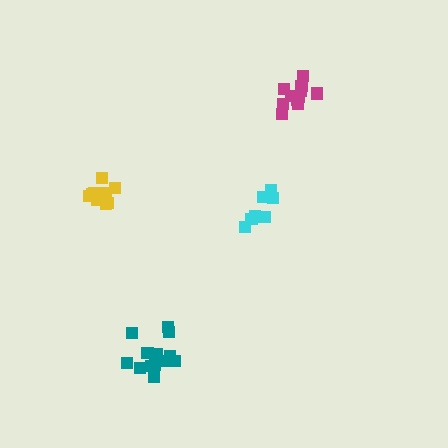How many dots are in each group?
Group 1: 11 dots, Group 2: 13 dots, Group 3: 11 dots, Group 4: 8 dots (43 total).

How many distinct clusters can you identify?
There are 4 distinct clusters.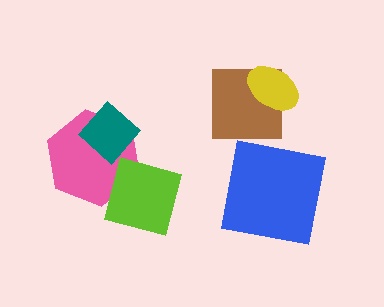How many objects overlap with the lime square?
1 object overlaps with the lime square.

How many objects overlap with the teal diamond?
1 object overlaps with the teal diamond.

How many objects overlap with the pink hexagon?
2 objects overlap with the pink hexagon.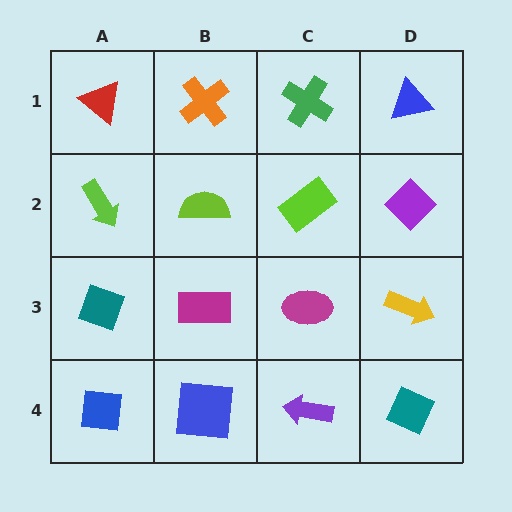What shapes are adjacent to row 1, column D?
A purple diamond (row 2, column D), a green cross (row 1, column C).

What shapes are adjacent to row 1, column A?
A lime arrow (row 2, column A), an orange cross (row 1, column B).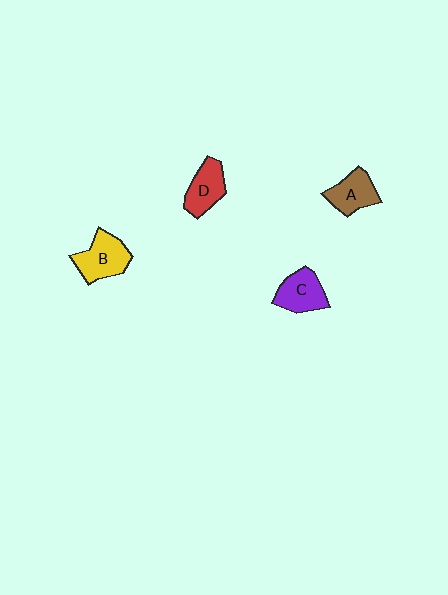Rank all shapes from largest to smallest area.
From largest to smallest: B (yellow), C (purple), D (red), A (brown).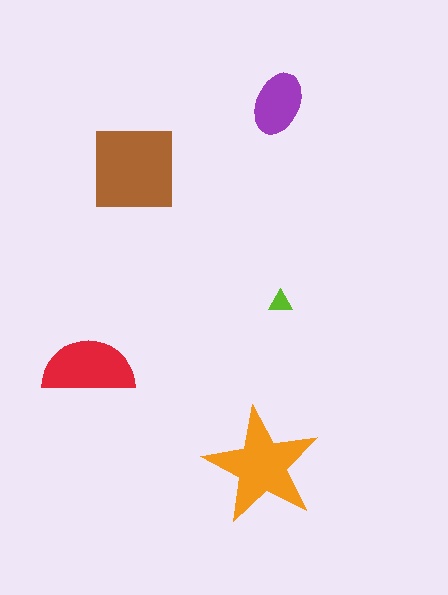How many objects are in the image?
There are 5 objects in the image.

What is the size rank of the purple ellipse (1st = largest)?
4th.